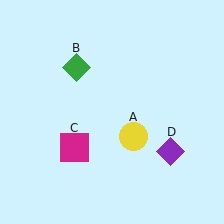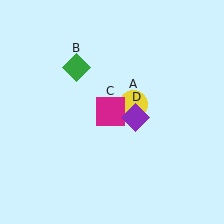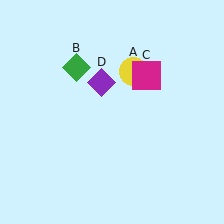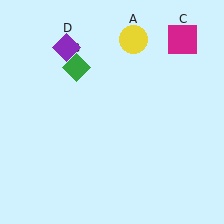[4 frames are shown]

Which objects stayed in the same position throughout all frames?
Green diamond (object B) remained stationary.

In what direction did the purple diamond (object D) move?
The purple diamond (object D) moved up and to the left.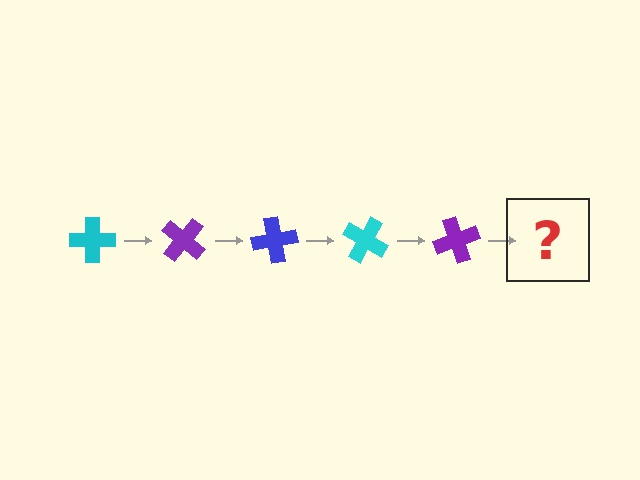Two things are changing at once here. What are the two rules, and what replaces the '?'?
The two rules are that it rotates 40 degrees each step and the color cycles through cyan, purple, and blue. The '?' should be a blue cross, rotated 200 degrees from the start.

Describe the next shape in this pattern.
It should be a blue cross, rotated 200 degrees from the start.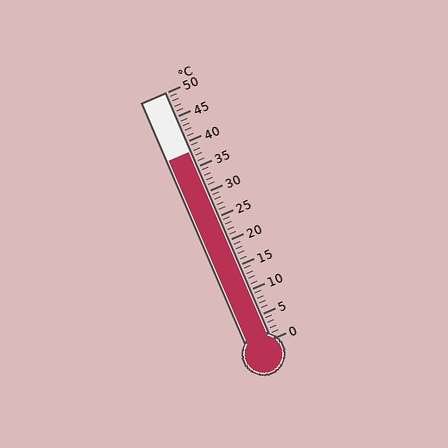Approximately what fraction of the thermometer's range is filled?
The thermometer is filled to approximately 75% of its range.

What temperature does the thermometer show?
The thermometer shows approximately 38°C.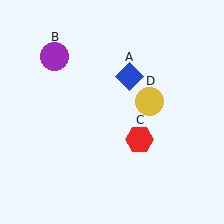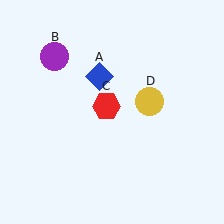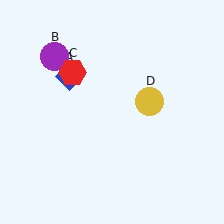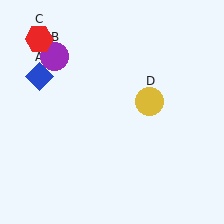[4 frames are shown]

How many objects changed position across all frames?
2 objects changed position: blue diamond (object A), red hexagon (object C).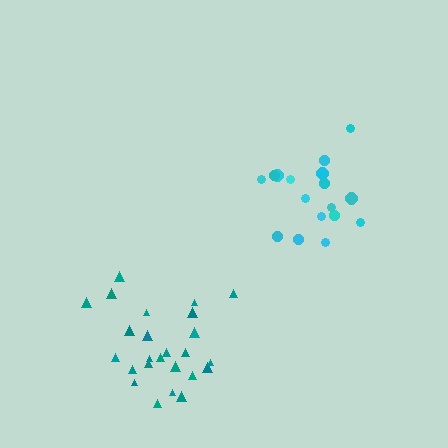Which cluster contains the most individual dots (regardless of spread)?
Teal (25).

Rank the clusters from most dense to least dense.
teal, cyan.